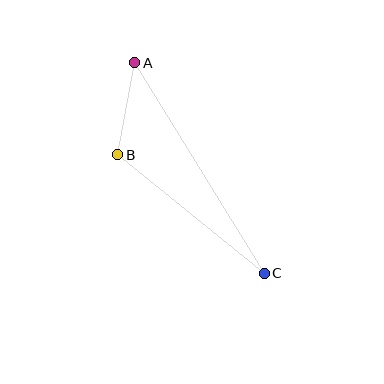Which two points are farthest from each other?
Points A and C are farthest from each other.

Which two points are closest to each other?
Points A and B are closest to each other.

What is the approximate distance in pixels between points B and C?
The distance between B and C is approximately 188 pixels.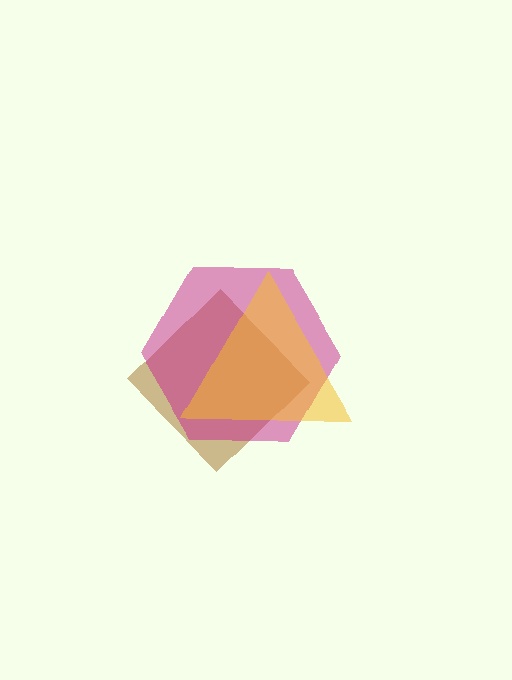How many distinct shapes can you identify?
There are 3 distinct shapes: a brown diamond, a magenta hexagon, a yellow triangle.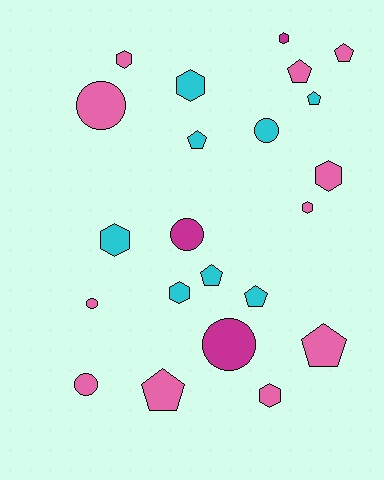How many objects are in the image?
There are 22 objects.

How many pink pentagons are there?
There are 4 pink pentagons.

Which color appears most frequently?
Pink, with 11 objects.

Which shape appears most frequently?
Hexagon, with 8 objects.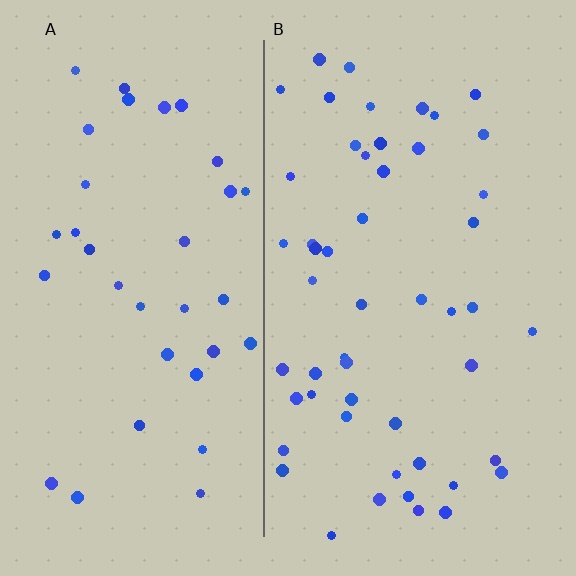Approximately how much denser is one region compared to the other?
Approximately 1.5× — region B over region A.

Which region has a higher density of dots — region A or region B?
B (the right).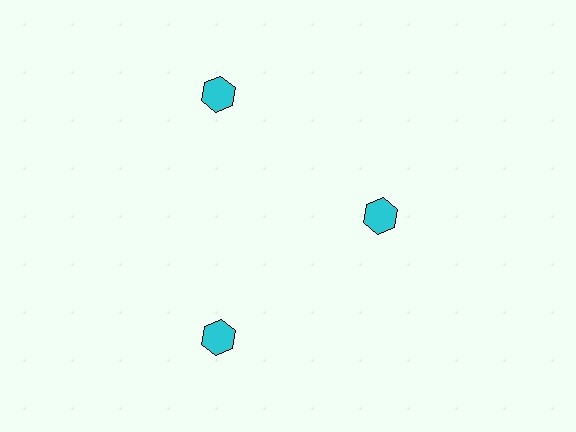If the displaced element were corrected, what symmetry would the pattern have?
It would have 3-fold rotational symmetry — the pattern would map onto itself every 120 degrees.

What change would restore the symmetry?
The symmetry would be restored by moving it outward, back onto the ring so that all 3 hexagons sit at equal angles and equal distance from the center.